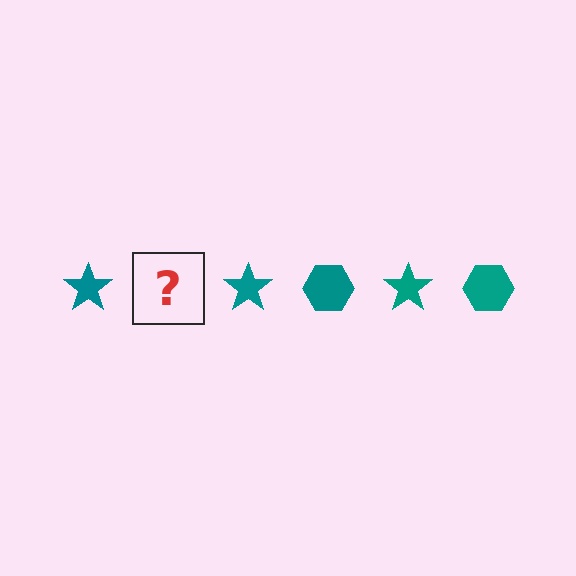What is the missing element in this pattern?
The missing element is a teal hexagon.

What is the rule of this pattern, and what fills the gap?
The rule is that the pattern cycles through star, hexagon shapes in teal. The gap should be filled with a teal hexagon.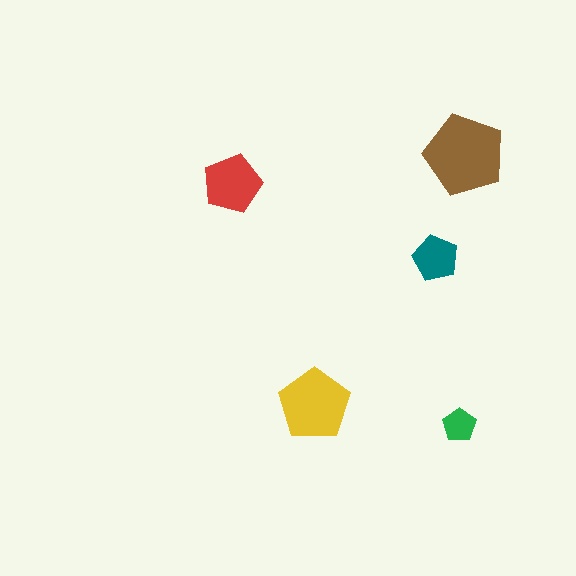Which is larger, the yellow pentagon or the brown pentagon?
The brown one.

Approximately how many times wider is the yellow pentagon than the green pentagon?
About 2 times wider.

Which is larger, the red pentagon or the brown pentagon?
The brown one.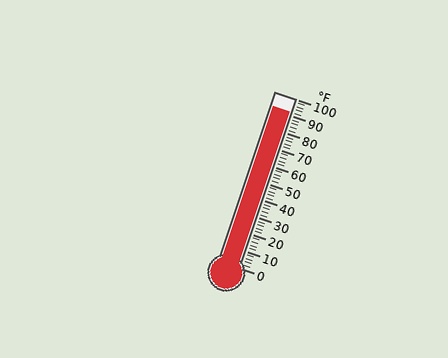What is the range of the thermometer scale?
The thermometer scale ranges from 0°F to 100°F.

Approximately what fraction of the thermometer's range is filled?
The thermometer is filled to approximately 90% of its range.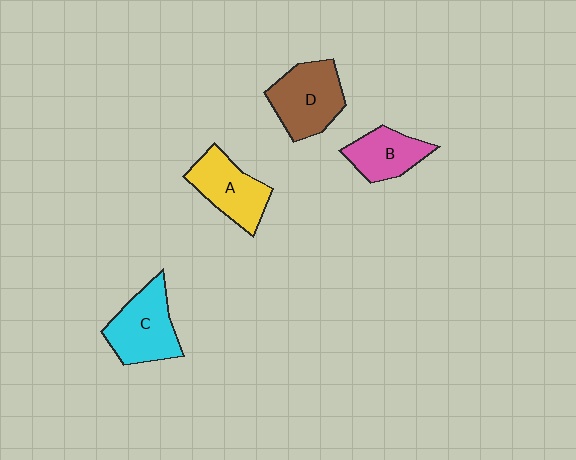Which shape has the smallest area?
Shape B (pink).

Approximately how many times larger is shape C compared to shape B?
Approximately 1.4 times.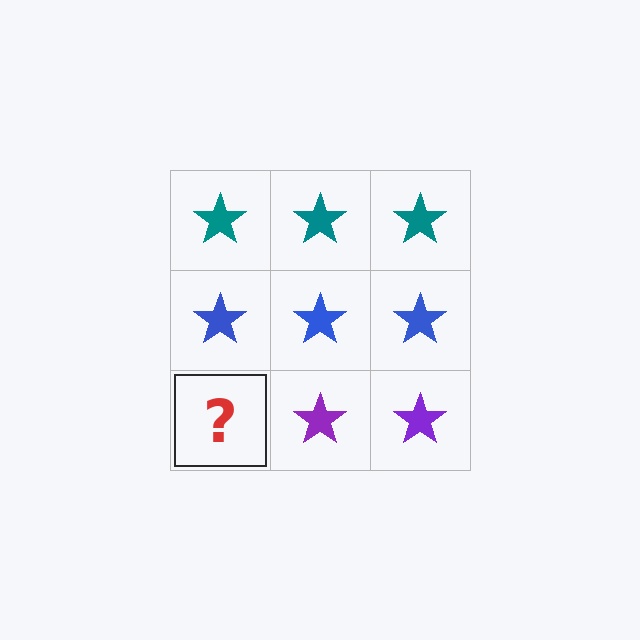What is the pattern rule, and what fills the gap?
The rule is that each row has a consistent color. The gap should be filled with a purple star.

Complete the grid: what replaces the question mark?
The question mark should be replaced with a purple star.